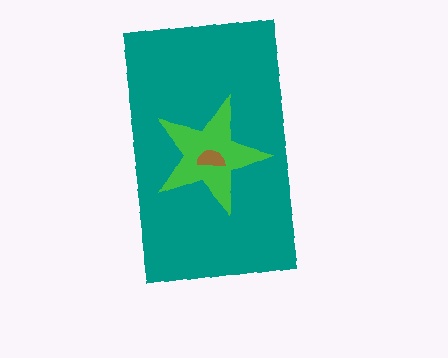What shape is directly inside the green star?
The brown semicircle.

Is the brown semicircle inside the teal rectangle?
Yes.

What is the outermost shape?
The teal rectangle.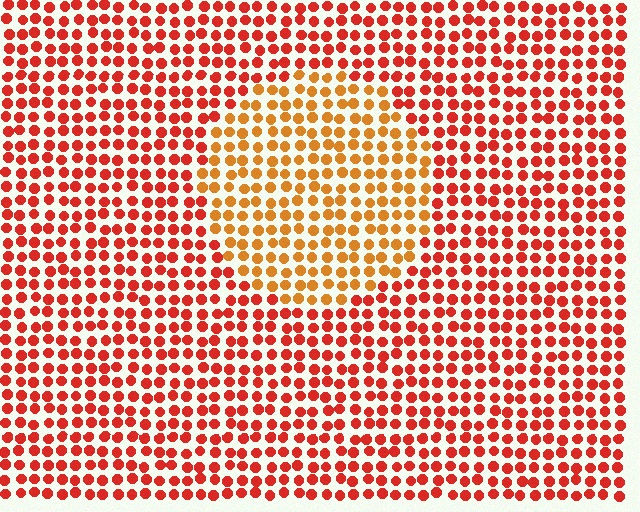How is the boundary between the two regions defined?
The boundary is defined purely by a slight shift in hue (about 30 degrees). Spacing, size, and orientation are identical on both sides.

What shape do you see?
I see a circle.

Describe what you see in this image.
The image is filled with small red elements in a uniform arrangement. A circle-shaped region is visible where the elements are tinted to a slightly different hue, forming a subtle color boundary.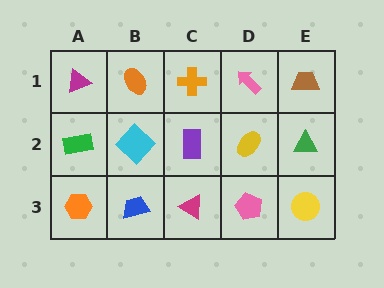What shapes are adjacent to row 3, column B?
A cyan diamond (row 2, column B), an orange hexagon (row 3, column A), a magenta triangle (row 3, column C).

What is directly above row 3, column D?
A yellow ellipse.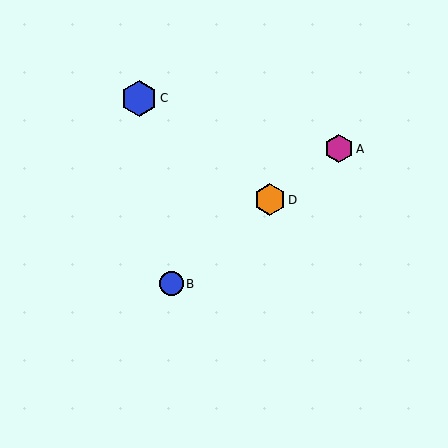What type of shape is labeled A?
Shape A is a magenta hexagon.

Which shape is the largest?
The blue hexagon (labeled C) is the largest.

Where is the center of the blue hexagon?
The center of the blue hexagon is at (139, 98).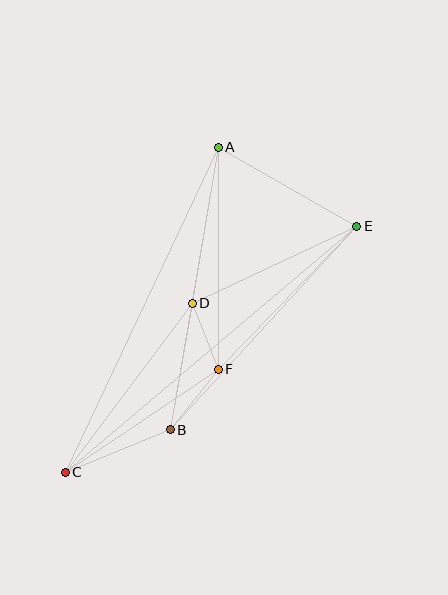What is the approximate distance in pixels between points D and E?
The distance between D and E is approximately 182 pixels.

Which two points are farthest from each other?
Points C and E are farthest from each other.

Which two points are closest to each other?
Points D and F are closest to each other.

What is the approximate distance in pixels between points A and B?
The distance between A and B is approximately 286 pixels.